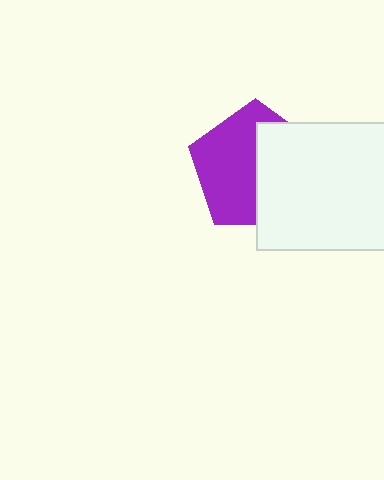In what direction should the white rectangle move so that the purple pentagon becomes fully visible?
The white rectangle should move right. That is the shortest direction to clear the overlap and leave the purple pentagon fully visible.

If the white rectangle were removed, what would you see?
You would see the complete purple pentagon.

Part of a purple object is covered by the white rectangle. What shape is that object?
It is a pentagon.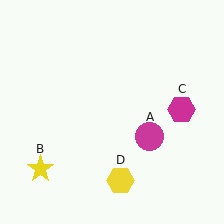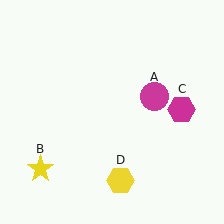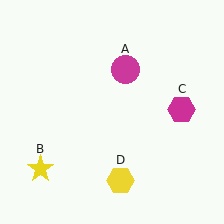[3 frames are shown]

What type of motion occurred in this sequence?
The magenta circle (object A) rotated counterclockwise around the center of the scene.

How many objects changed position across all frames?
1 object changed position: magenta circle (object A).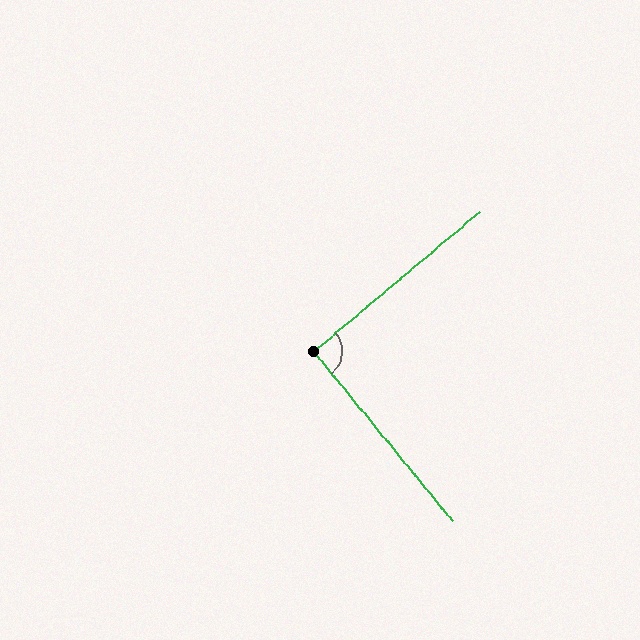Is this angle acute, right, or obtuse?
It is approximately a right angle.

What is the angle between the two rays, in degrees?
Approximately 91 degrees.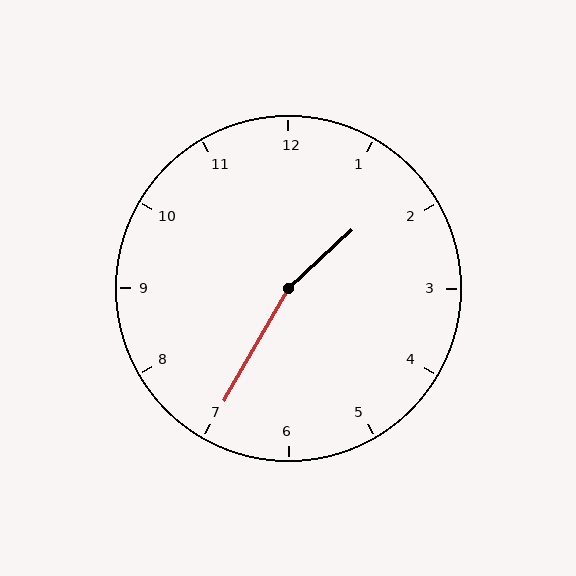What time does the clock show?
1:35.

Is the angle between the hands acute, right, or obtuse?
It is obtuse.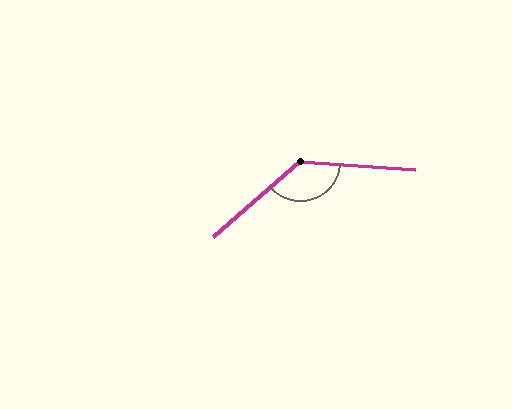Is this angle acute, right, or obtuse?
It is obtuse.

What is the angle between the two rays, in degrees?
Approximately 135 degrees.